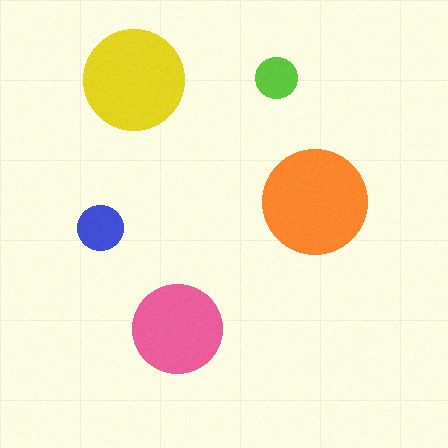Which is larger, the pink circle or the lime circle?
The pink one.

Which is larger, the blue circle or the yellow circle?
The yellow one.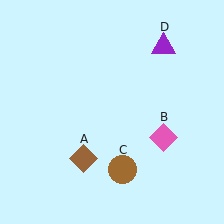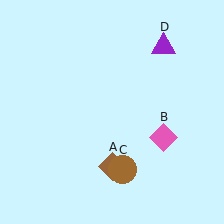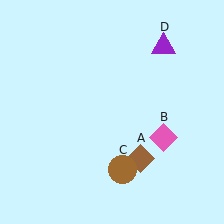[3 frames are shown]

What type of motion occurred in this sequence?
The brown diamond (object A) rotated counterclockwise around the center of the scene.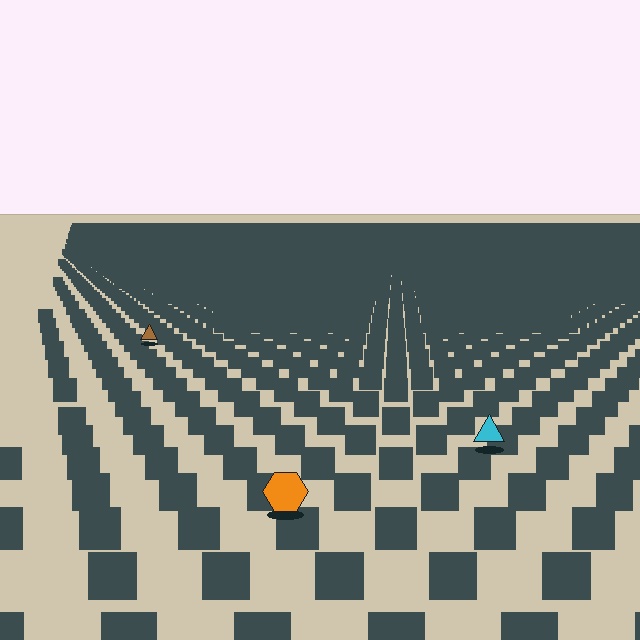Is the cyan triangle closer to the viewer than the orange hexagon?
No. The orange hexagon is closer — you can tell from the texture gradient: the ground texture is coarser near it.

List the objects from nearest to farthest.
From nearest to farthest: the orange hexagon, the cyan triangle, the brown triangle.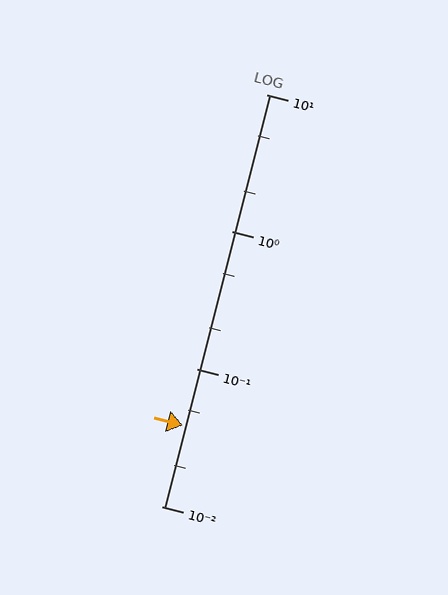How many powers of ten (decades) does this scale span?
The scale spans 3 decades, from 0.01 to 10.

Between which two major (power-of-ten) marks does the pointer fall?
The pointer is between 0.01 and 0.1.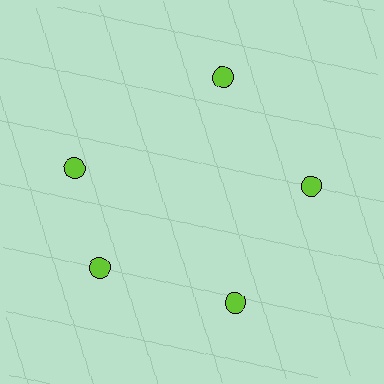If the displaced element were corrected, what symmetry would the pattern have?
It would have 5-fold rotational symmetry — the pattern would map onto itself every 72 degrees.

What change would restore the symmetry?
The symmetry would be restored by rotating it back into even spacing with its neighbors so that all 5 circles sit at equal angles and equal distance from the center.